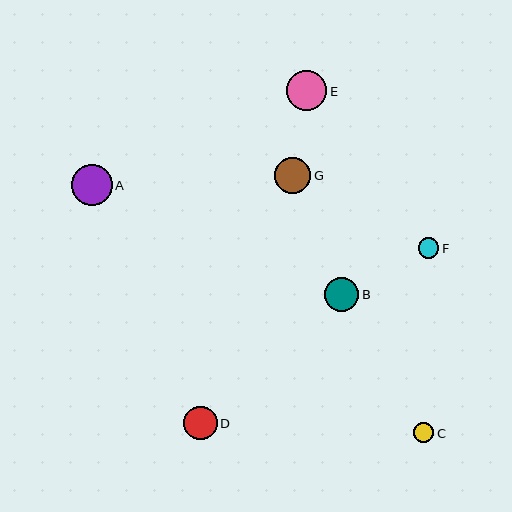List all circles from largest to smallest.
From largest to smallest: A, E, G, B, D, C, F.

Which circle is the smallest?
Circle F is the smallest with a size of approximately 20 pixels.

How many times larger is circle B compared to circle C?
Circle B is approximately 1.7 times the size of circle C.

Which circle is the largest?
Circle A is the largest with a size of approximately 41 pixels.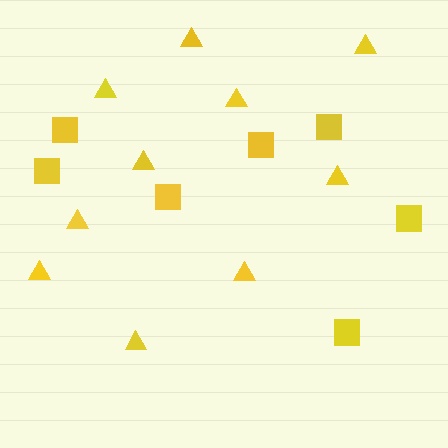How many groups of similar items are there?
There are 2 groups: one group of triangles (10) and one group of squares (7).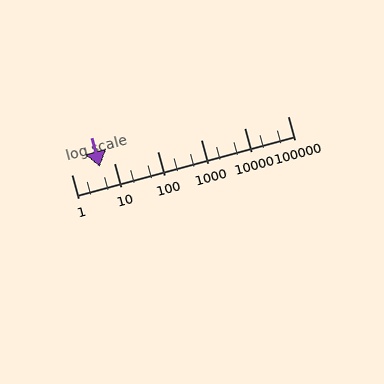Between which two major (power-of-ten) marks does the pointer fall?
The pointer is between 1 and 10.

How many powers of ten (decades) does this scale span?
The scale spans 5 decades, from 1 to 100000.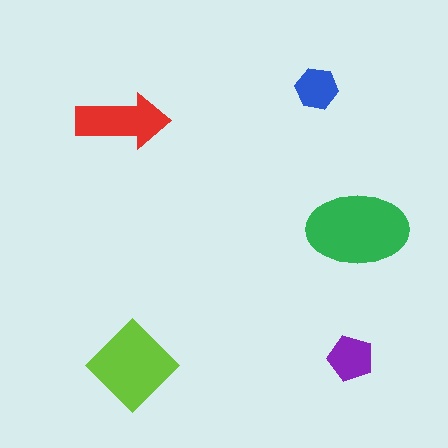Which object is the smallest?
The blue hexagon.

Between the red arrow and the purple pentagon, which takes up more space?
The red arrow.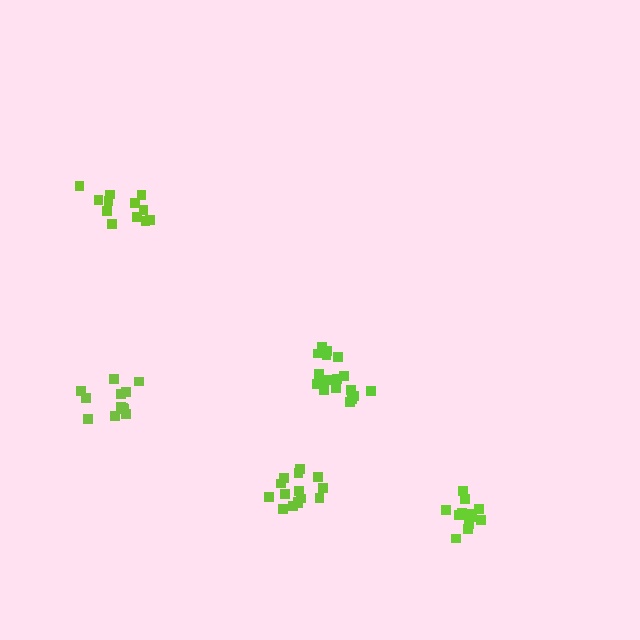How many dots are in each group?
Group 1: 12 dots, Group 2: 12 dots, Group 3: 14 dots, Group 4: 17 dots, Group 5: 15 dots (70 total).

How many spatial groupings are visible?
There are 5 spatial groupings.